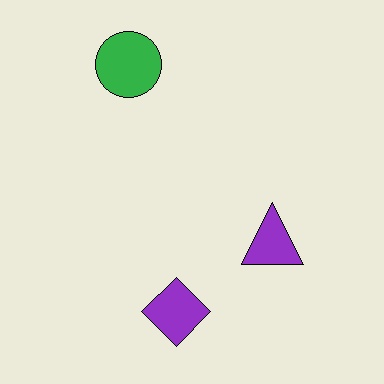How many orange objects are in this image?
There are no orange objects.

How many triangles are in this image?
There is 1 triangle.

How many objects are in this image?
There are 3 objects.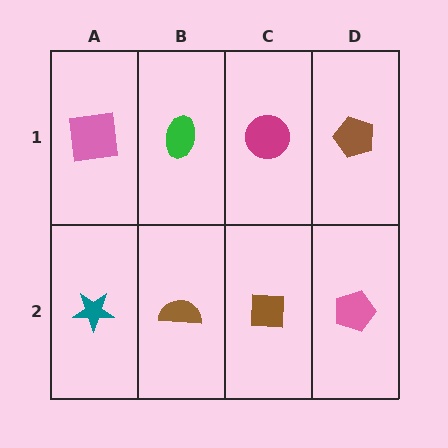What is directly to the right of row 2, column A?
A brown semicircle.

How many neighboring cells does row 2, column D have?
2.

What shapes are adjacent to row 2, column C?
A magenta circle (row 1, column C), a brown semicircle (row 2, column B), a pink pentagon (row 2, column D).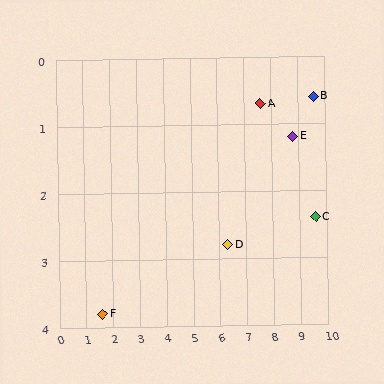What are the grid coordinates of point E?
Point E is at approximately (8.8, 1.2).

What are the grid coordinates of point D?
Point D is at approximately (6.3, 2.8).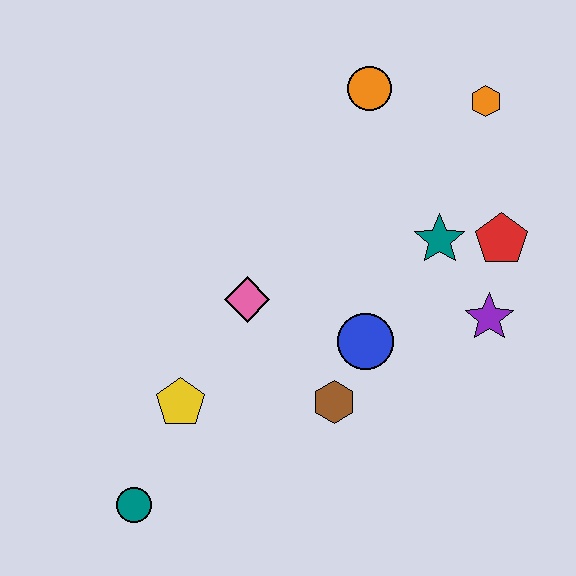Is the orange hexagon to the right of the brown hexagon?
Yes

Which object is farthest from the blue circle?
The teal circle is farthest from the blue circle.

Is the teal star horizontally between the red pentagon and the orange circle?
Yes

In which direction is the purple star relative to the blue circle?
The purple star is to the right of the blue circle.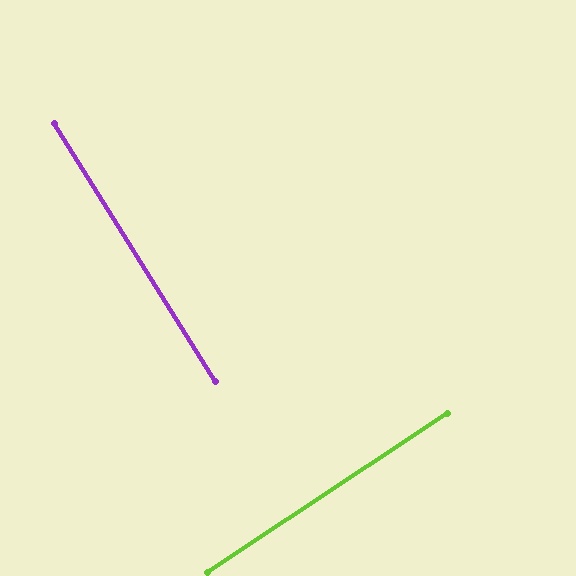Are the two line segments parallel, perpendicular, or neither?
Perpendicular — they meet at approximately 89°.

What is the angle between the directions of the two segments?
Approximately 89 degrees.